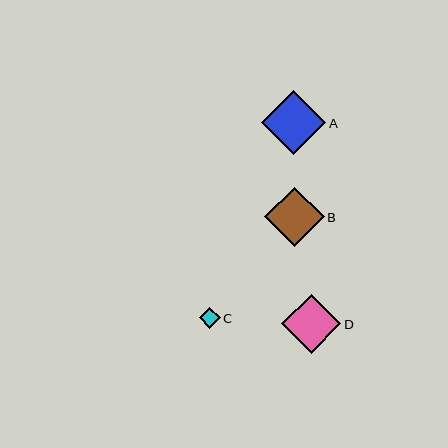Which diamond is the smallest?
Diamond C is the smallest with a size of approximately 21 pixels.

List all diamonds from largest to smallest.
From largest to smallest: A, D, B, C.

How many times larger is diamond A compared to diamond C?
Diamond A is approximately 3.1 times the size of diamond C.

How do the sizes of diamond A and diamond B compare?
Diamond A and diamond B are approximately the same size.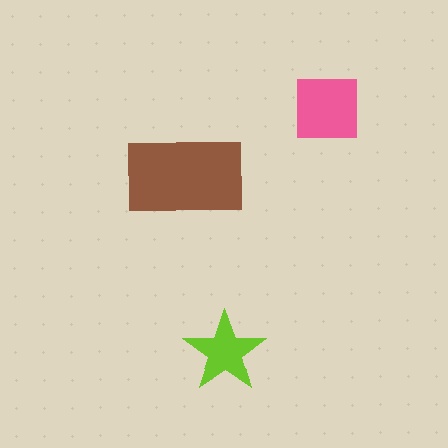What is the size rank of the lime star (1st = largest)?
3rd.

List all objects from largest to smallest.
The brown rectangle, the pink square, the lime star.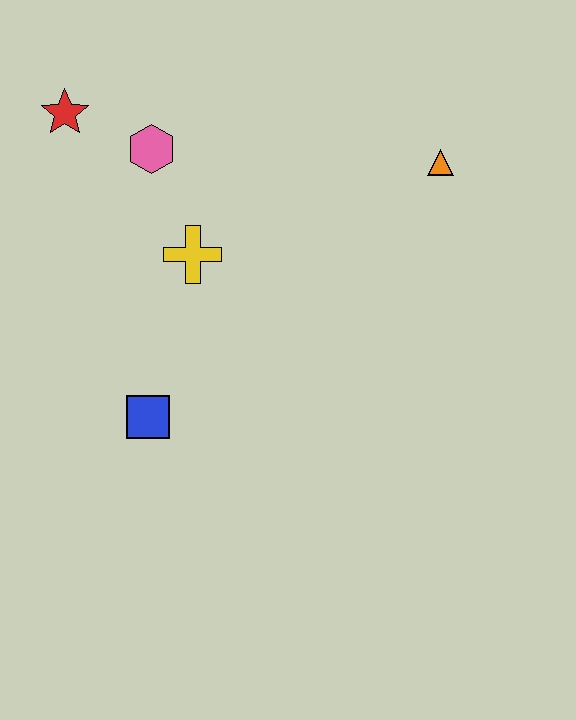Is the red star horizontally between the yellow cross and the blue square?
No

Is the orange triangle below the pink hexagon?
Yes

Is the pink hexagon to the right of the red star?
Yes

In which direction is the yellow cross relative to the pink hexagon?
The yellow cross is below the pink hexagon.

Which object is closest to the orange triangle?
The yellow cross is closest to the orange triangle.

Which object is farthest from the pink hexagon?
The orange triangle is farthest from the pink hexagon.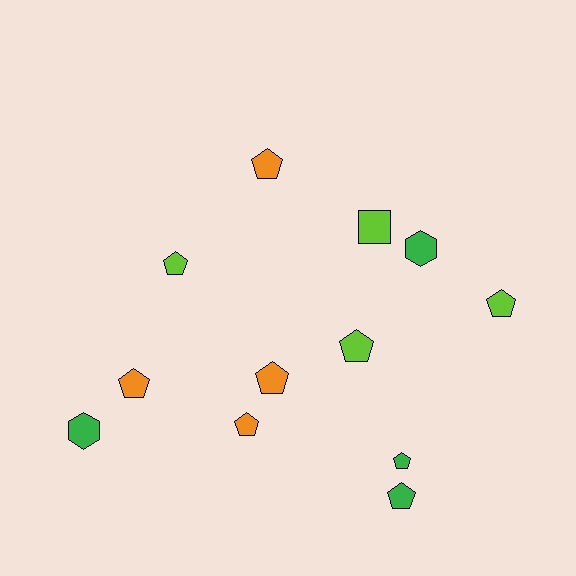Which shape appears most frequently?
Pentagon, with 9 objects.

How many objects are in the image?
There are 12 objects.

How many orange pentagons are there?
There are 4 orange pentagons.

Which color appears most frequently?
Orange, with 4 objects.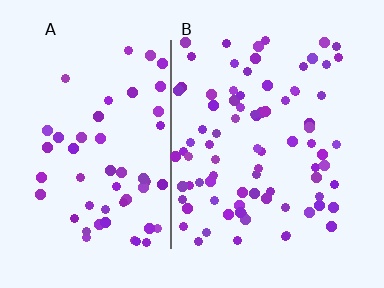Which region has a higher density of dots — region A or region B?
B (the right).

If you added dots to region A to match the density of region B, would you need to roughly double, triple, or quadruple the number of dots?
Approximately double.